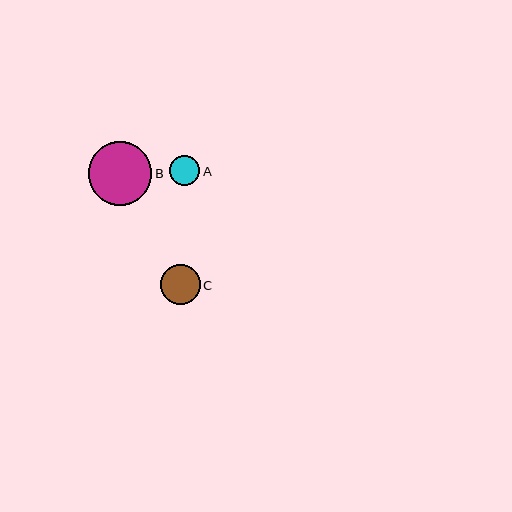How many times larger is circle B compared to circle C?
Circle B is approximately 1.6 times the size of circle C.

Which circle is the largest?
Circle B is the largest with a size of approximately 63 pixels.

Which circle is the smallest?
Circle A is the smallest with a size of approximately 30 pixels.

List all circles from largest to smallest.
From largest to smallest: B, C, A.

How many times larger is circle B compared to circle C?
Circle B is approximately 1.6 times the size of circle C.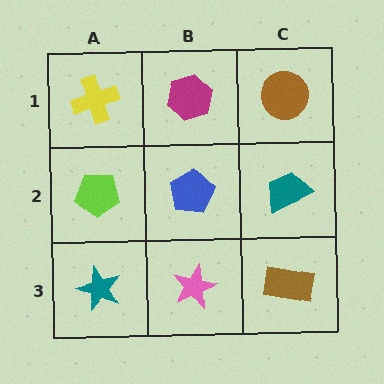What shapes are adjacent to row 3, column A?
A lime pentagon (row 2, column A), a pink star (row 3, column B).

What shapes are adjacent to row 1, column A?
A lime pentagon (row 2, column A), a magenta hexagon (row 1, column B).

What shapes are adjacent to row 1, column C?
A teal trapezoid (row 2, column C), a magenta hexagon (row 1, column B).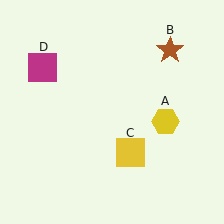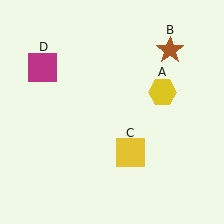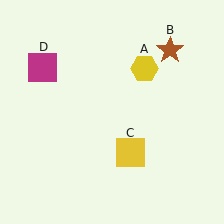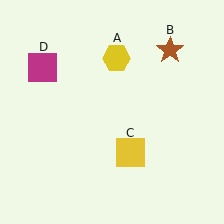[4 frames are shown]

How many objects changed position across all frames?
1 object changed position: yellow hexagon (object A).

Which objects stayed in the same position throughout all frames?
Brown star (object B) and yellow square (object C) and magenta square (object D) remained stationary.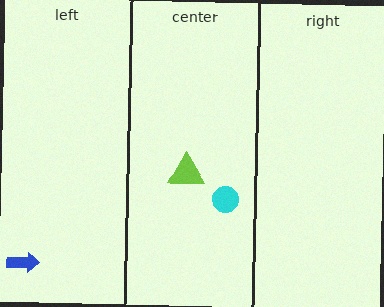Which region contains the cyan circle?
The center region.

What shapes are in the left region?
The blue arrow.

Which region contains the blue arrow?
The left region.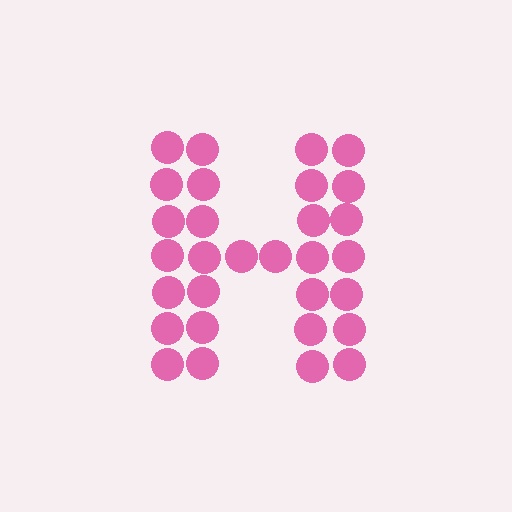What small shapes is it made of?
It is made of small circles.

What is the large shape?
The large shape is the letter H.